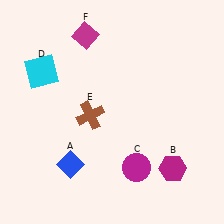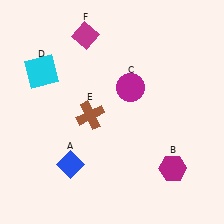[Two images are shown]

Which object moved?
The magenta circle (C) moved up.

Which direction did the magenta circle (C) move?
The magenta circle (C) moved up.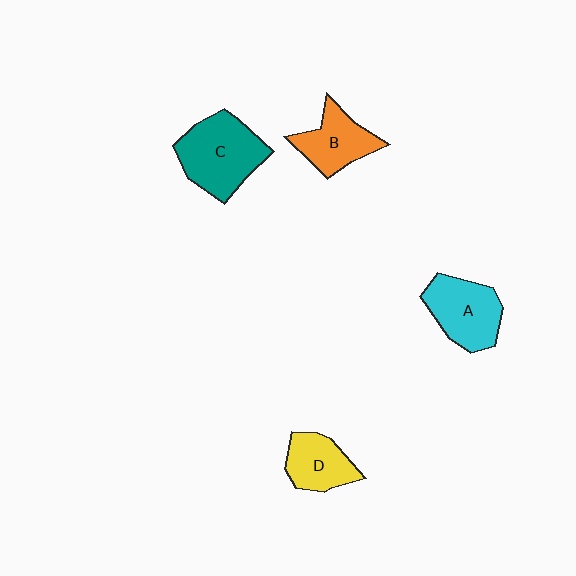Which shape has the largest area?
Shape C (teal).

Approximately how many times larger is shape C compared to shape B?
Approximately 1.5 times.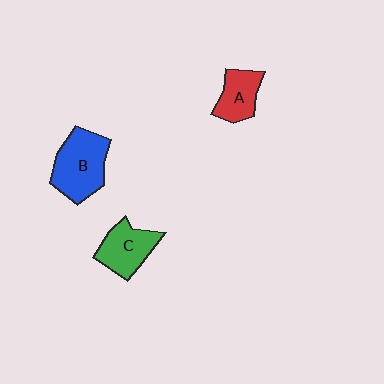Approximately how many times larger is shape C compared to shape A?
Approximately 1.3 times.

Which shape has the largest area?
Shape B (blue).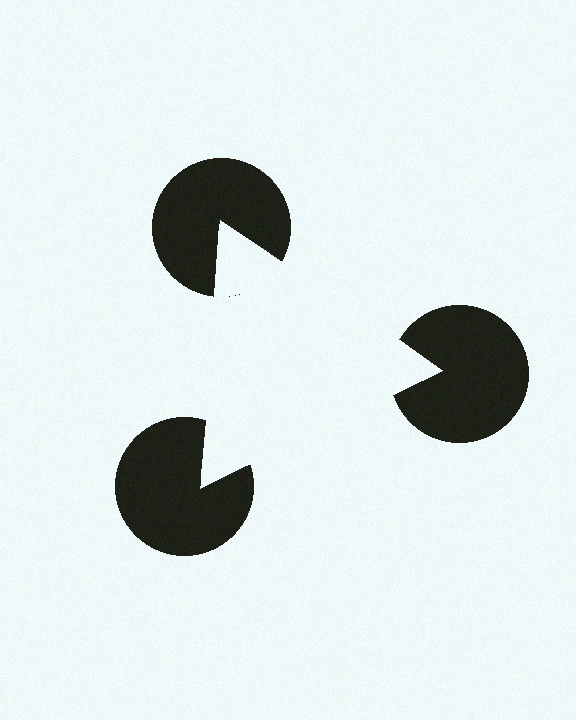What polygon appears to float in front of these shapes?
An illusory triangle — its edges are inferred from the aligned wedge cuts in the pac-man discs, not physically drawn.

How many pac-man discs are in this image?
There are 3 — one at each vertex of the illusory triangle.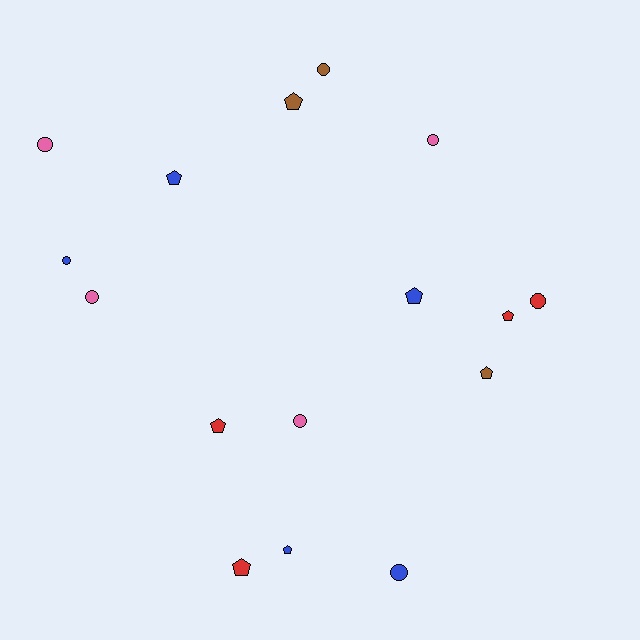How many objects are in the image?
There are 16 objects.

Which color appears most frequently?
Blue, with 5 objects.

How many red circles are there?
There is 1 red circle.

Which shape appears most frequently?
Circle, with 8 objects.